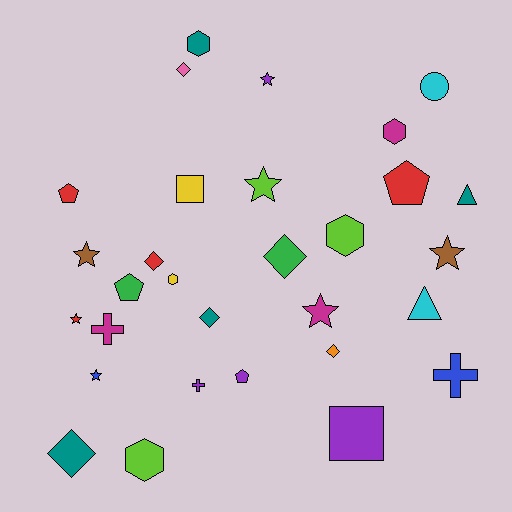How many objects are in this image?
There are 30 objects.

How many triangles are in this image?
There are 2 triangles.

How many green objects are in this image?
There are 2 green objects.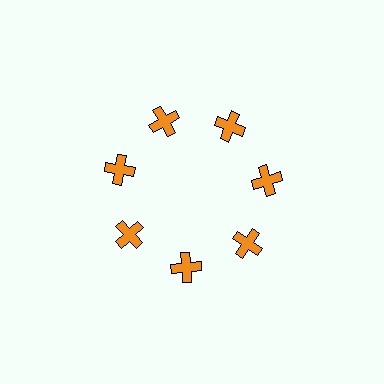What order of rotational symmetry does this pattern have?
This pattern has 7-fold rotational symmetry.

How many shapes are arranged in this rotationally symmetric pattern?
There are 7 shapes, arranged in 7 groups of 1.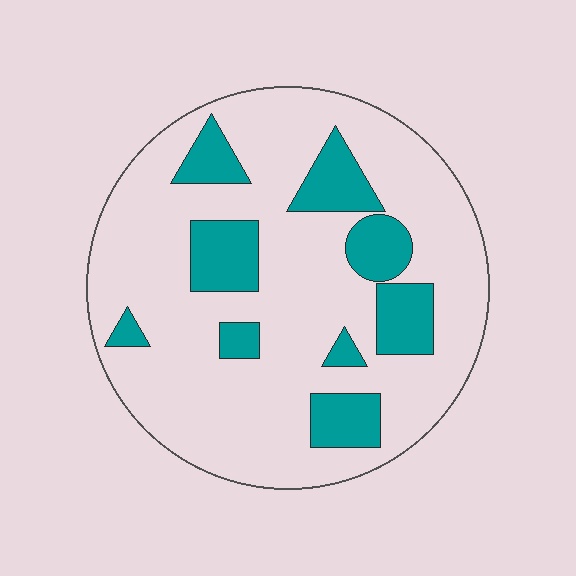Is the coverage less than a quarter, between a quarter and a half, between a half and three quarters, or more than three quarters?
Less than a quarter.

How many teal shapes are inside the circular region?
9.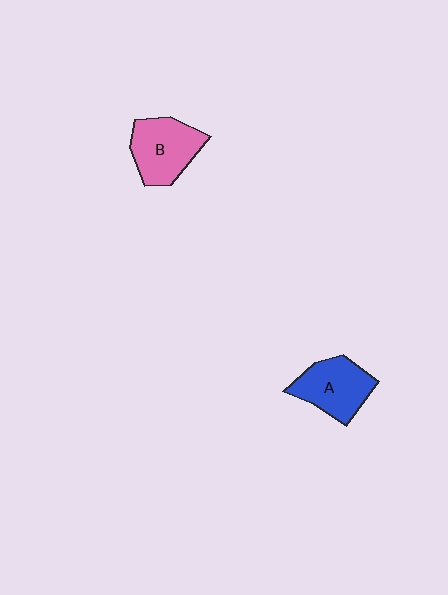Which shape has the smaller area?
Shape A (blue).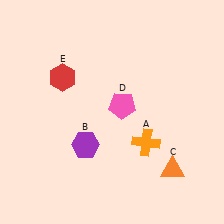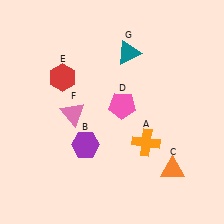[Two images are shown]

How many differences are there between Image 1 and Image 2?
There are 2 differences between the two images.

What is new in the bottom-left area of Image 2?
A pink triangle (F) was added in the bottom-left area of Image 2.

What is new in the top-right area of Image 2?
A teal triangle (G) was added in the top-right area of Image 2.